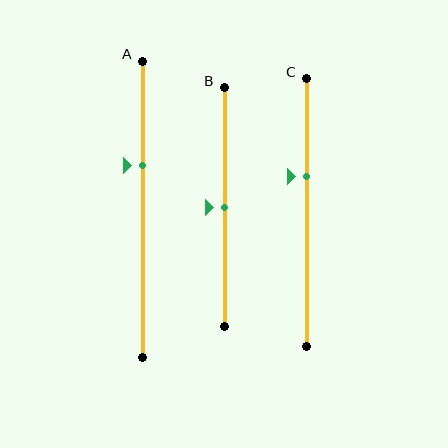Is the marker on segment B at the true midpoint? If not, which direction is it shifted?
Yes, the marker on segment B is at the true midpoint.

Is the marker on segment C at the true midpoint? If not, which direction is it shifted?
No, the marker on segment C is shifted upward by about 14% of the segment length.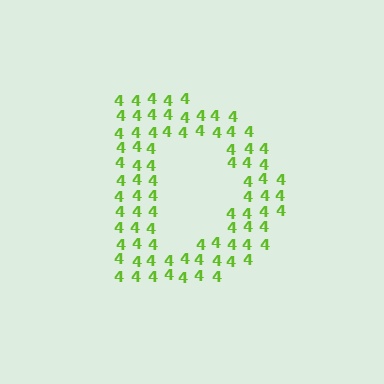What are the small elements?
The small elements are digit 4's.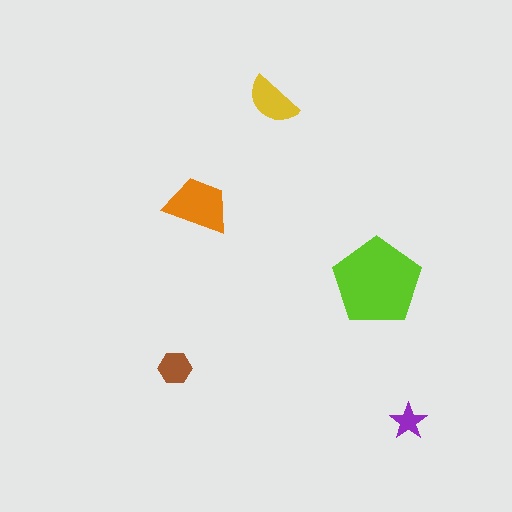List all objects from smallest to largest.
The purple star, the brown hexagon, the yellow semicircle, the orange trapezoid, the lime pentagon.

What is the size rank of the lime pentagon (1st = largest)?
1st.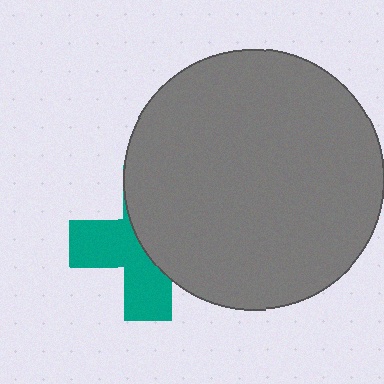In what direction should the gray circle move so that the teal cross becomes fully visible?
The gray circle should move right. That is the shortest direction to clear the overlap and leave the teal cross fully visible.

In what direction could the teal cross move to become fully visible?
The teal cross could move left. That would shift it out from behind the gray circle entirely.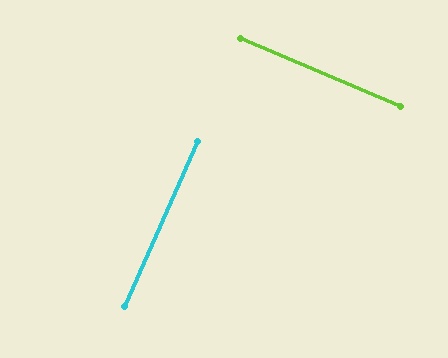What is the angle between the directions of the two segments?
Approximately 89 degrees.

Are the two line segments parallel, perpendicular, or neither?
Perpendicular — they meet at approximately 89°.